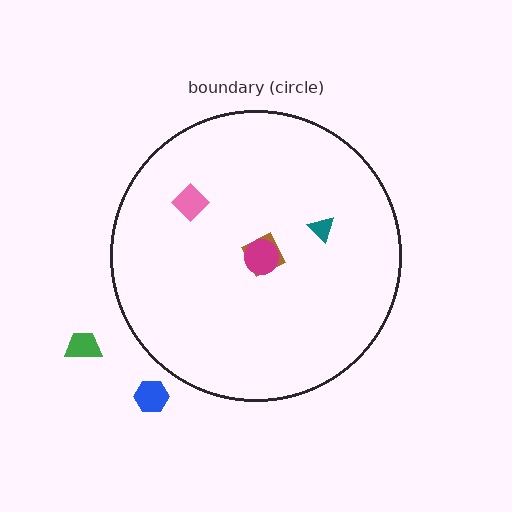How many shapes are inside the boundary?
4 inside, 2 outside.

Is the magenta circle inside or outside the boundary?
Inside.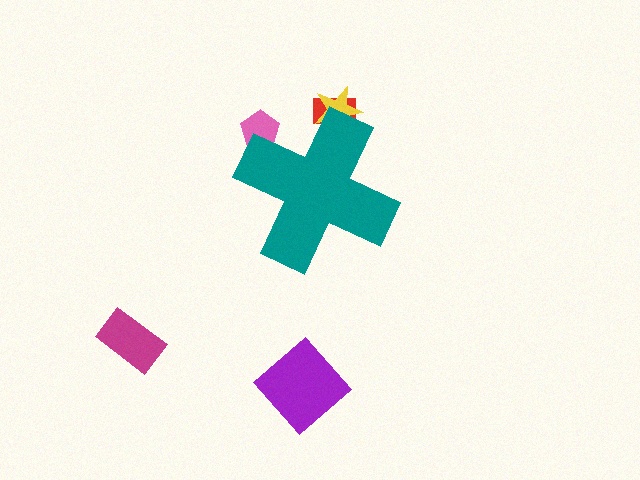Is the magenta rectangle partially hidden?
No, the magenta rectangle is fully visible.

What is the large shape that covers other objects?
A teal cross.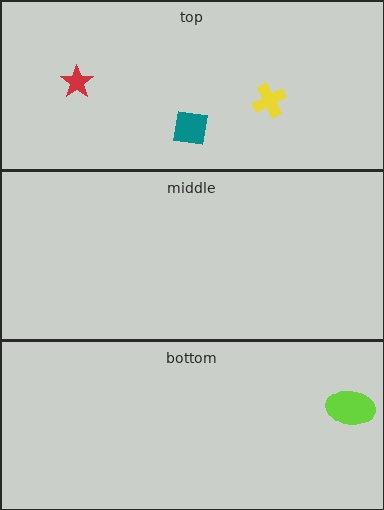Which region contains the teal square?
The top region.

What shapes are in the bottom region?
The lime ellipse.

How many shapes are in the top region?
3.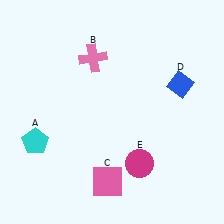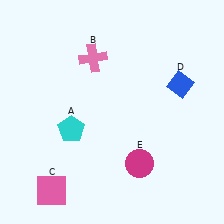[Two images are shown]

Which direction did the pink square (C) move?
The pink square (C) moved left.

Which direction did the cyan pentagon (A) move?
The cyan pentagon (A) moved right.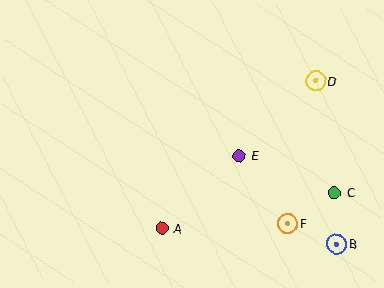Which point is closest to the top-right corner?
Point D is closest to the top-right corner.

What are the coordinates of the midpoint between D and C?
The midpoint between D and C is at (325, 137).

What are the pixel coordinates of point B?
Point B is at (337, 244).